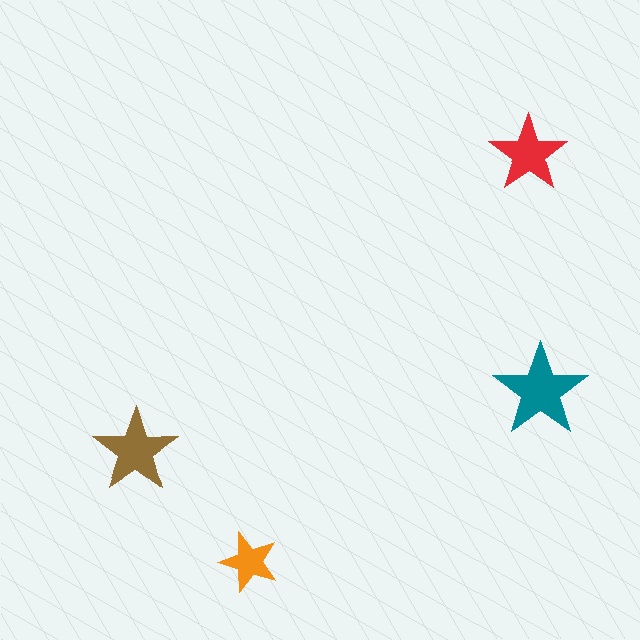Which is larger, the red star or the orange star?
The red one.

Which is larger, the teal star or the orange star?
The teal one.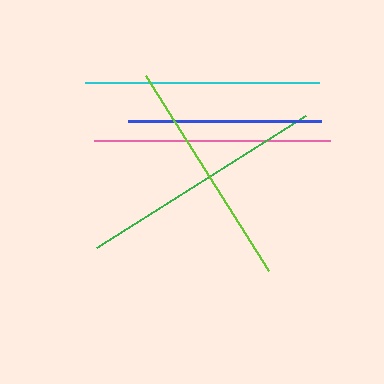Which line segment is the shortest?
The blue line is the shortest at approximately 193 pixels.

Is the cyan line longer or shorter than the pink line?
The pink line is longer than the cyan line.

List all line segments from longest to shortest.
From longest to shortest: green, pink, cyan, lime, blue.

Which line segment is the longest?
The green line is the longest at approximately 246 pixels.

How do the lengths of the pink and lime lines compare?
The pink and lime lines are approximately the same length.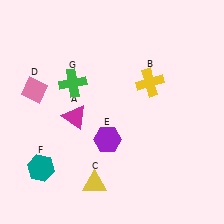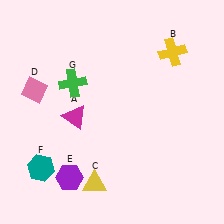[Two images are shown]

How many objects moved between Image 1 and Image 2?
2 objects moved between the two images.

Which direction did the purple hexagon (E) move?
The purple hexagon (E) moved left.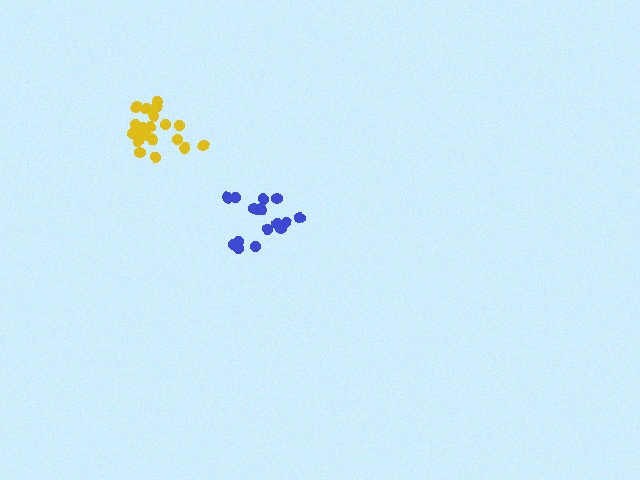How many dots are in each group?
Group 1: 21 dots, Group 2: 16 dots (37 total).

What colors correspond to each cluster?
The clusters are colored: yellow, blue.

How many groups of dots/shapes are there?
There are 2 groups.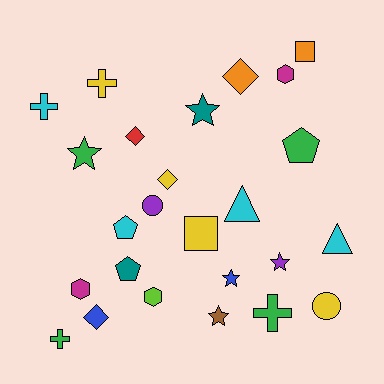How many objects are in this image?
There are 25 objects.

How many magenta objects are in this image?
There are 2 magenta objects.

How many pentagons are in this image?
There are 3 pentagons.